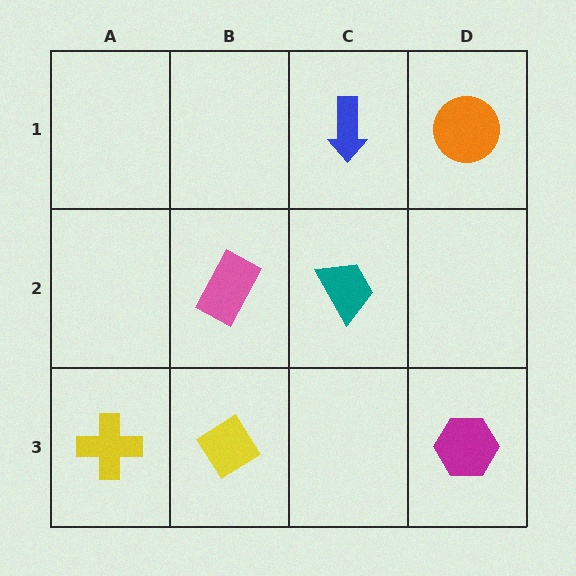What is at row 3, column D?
A magenta hexagon.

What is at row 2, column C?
A teal trapezoid.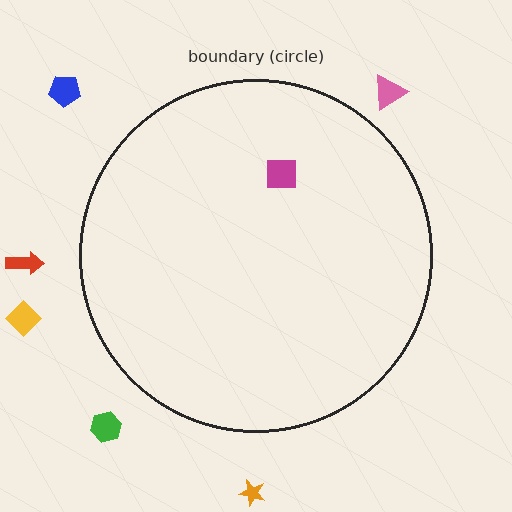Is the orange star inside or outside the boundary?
Outside.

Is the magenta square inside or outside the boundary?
Inside.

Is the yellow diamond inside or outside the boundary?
Outside.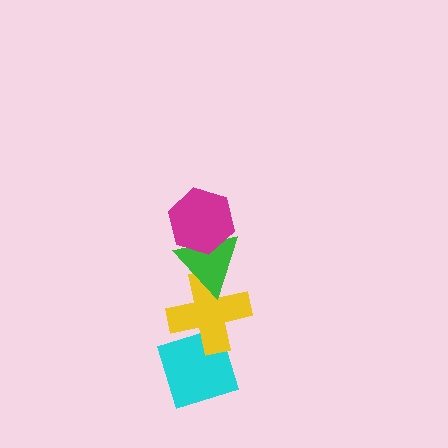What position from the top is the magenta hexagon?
The magenta hexagon is 1st from the top.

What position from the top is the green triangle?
The green triangle is 2nd from the top.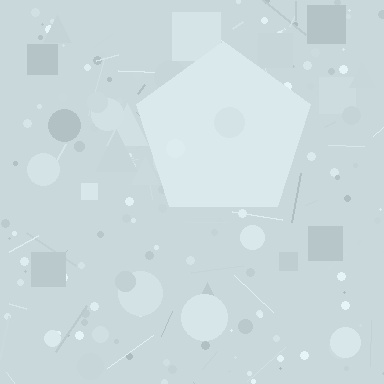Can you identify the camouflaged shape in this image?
The camouflaged shape is a pentagon.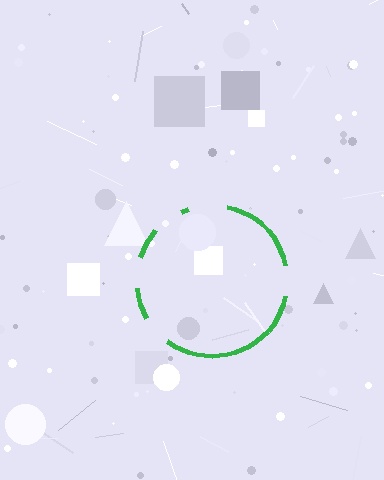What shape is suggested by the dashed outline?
The dashed outline suggests a circle.